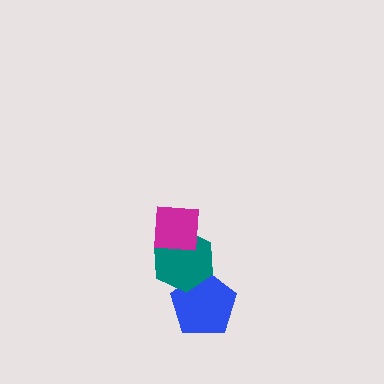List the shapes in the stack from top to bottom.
From top to bottom: the magenta square, the teal hexagon, the blue pentagon.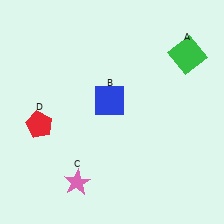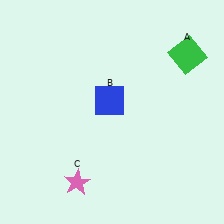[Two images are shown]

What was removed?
The red pentagon (D) was removed in Image 2.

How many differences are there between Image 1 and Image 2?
There is 1 difference between the two images.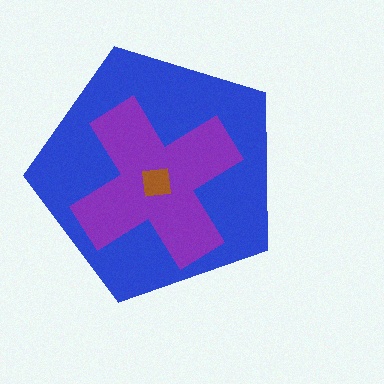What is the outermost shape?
The blue pentagon.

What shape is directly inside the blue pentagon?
The purple cross.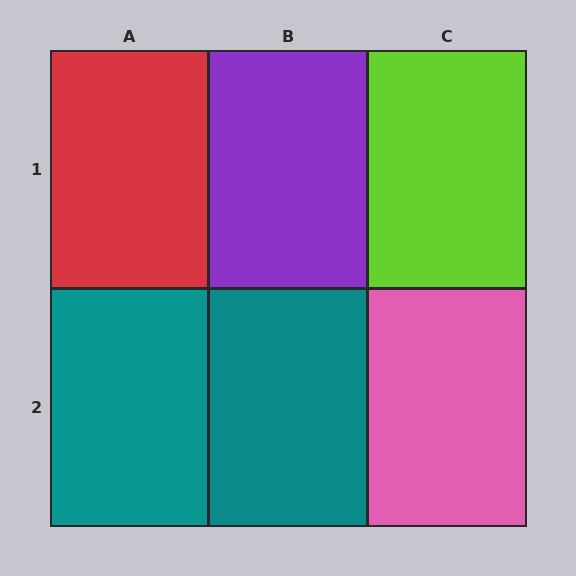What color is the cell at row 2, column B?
Teal.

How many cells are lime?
1 cell is lime.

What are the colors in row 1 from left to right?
Red, purple, lime.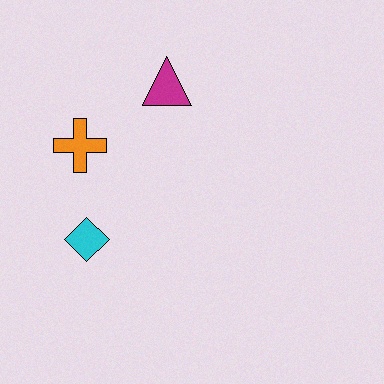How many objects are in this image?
There are 3 objects.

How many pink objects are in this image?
There are no pink objects.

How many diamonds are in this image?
There is 1 diamond.